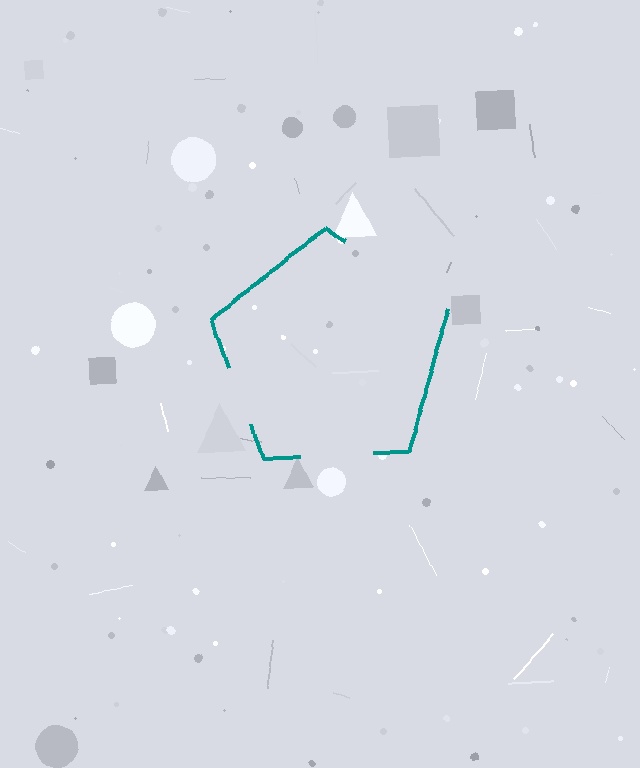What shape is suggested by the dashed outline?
The dashed outline suggests a pentagon.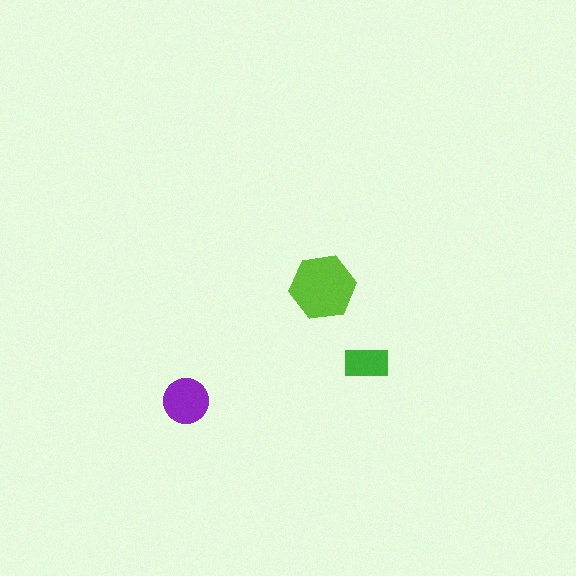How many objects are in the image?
There are 3 objects in the image.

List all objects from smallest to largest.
The green rectangle, the purple circle, the lime hexagon.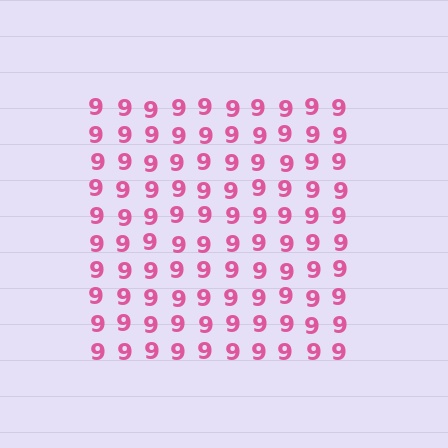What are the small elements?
The small elements are digit 9's.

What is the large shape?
The large shape is a square.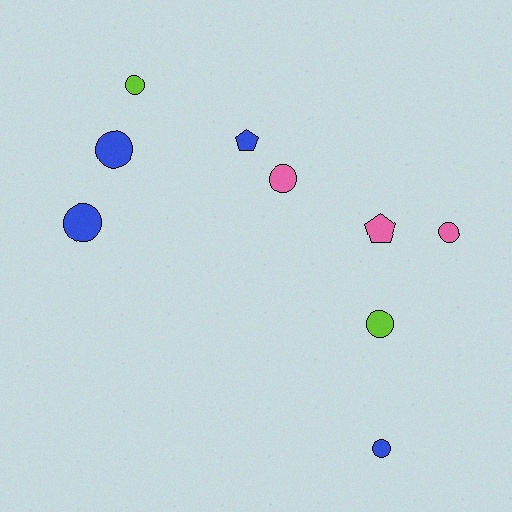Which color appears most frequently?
Blue, with 4 objects.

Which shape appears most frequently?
Circle, with 7 objects.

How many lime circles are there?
There are 2 lime circles.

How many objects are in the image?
There are 9 objects.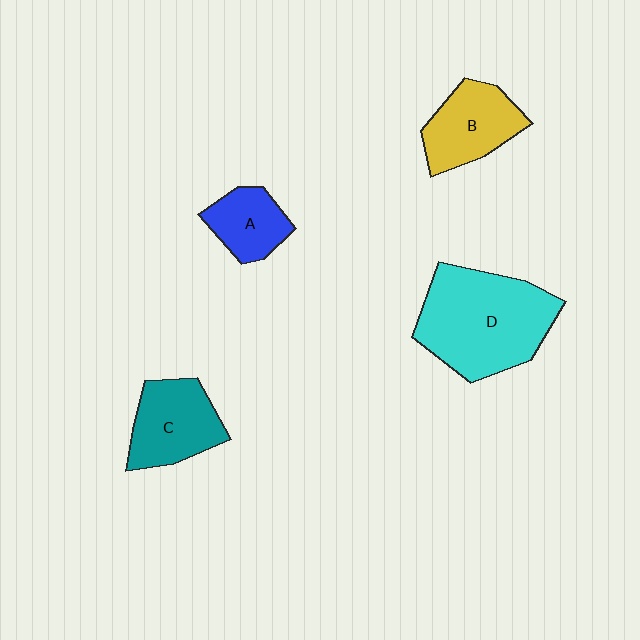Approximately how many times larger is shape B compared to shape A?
Approximately 1.4 times.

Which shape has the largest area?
Shape D (cyan).